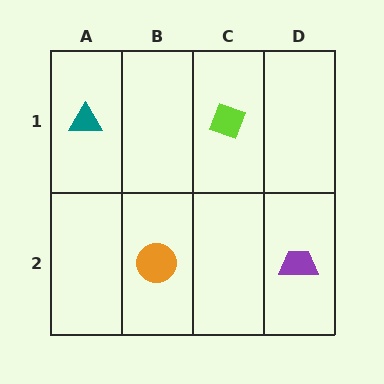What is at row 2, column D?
A purple trapezoid.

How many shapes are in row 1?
2 shapes.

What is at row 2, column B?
An orange circle.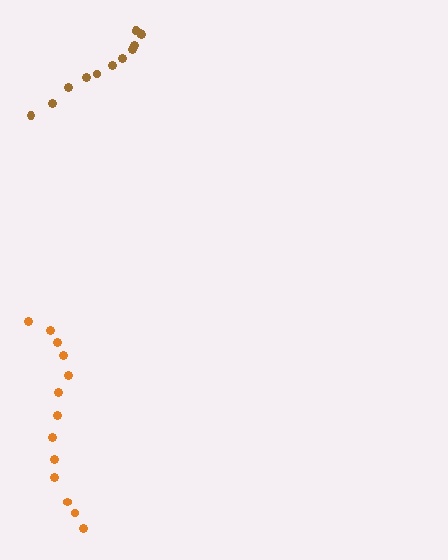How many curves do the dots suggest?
There are 2 distinct paths.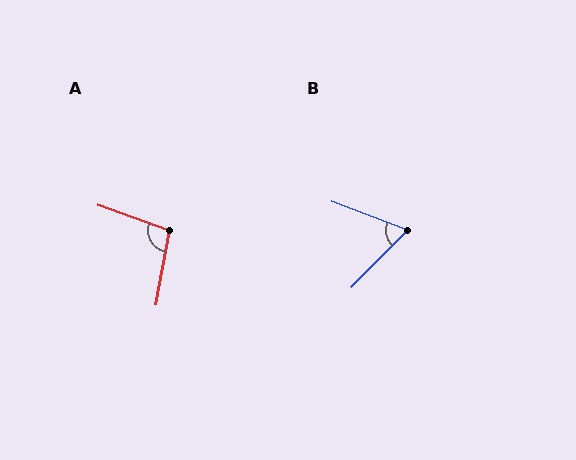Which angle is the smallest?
B, at approximately 66 degrees.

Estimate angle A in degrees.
Approximately 99 degrees.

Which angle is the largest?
A, at approximately 99 degrees.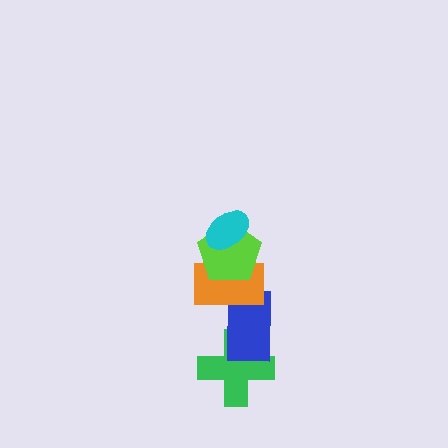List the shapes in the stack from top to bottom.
From top to bottom: the cyan ellipse, the lime pentagon, the orange rectangle, the blue rectangle, the green cross.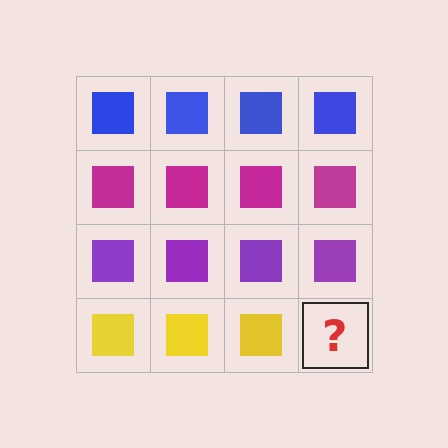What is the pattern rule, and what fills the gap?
The rule is that each row has a consistent color. The gap should be filled with a yellow square.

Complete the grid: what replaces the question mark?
The question mark should be replaced with a yellow square.